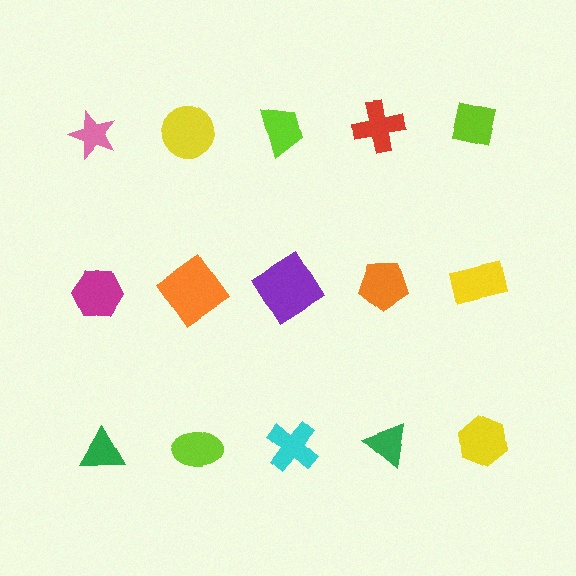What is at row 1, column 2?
A yellow circle.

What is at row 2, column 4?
An orange pentagon.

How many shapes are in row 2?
5 shapes.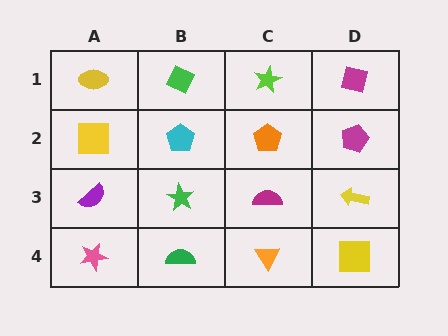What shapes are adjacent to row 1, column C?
An orange pentagon (row 2, column C), a green diamond (row 1, column B), a magenta square (row 1, column D).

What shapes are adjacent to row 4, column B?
A green star (row 3, column B), a pink star (row 4, column A), an orange triangle (row 4, column C).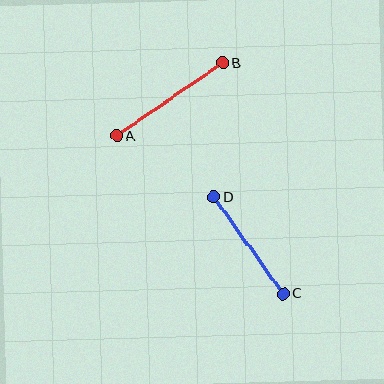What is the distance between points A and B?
The distance is approximately 129 pixels.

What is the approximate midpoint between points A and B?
The midpoint is at approximately (169, 99) pixels.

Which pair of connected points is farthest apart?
Points A and B are farthest apart.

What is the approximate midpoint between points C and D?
The midpoint is at approximately (249, 246) pixels.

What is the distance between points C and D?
The distance is approximately 119 pixels.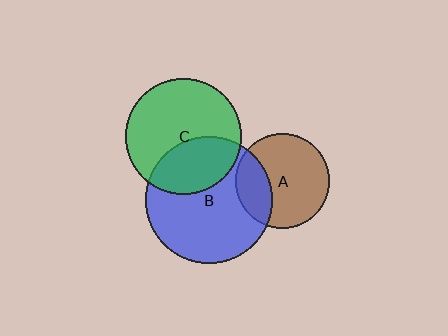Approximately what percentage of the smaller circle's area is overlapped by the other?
Approximately 25%.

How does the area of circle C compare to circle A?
Approximately 1.5 times.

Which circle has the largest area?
Circle B (blue).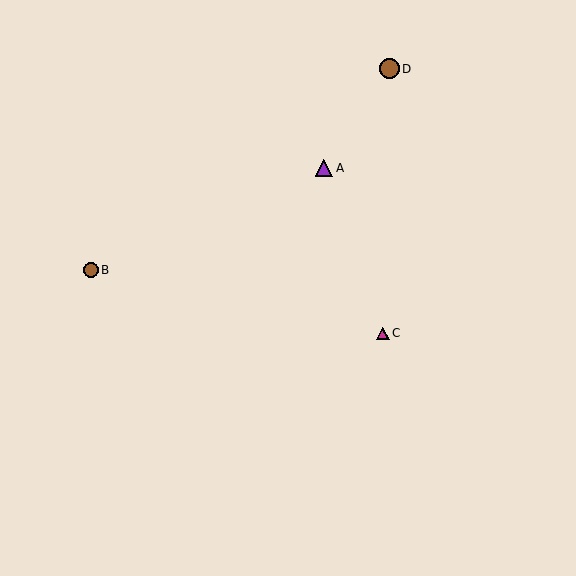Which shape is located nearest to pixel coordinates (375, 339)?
The magenta triangle (labeled C) at (383, 333) is nearest to that location.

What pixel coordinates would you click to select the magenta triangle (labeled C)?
Click at (383, 333) to select the magenta triangle C.